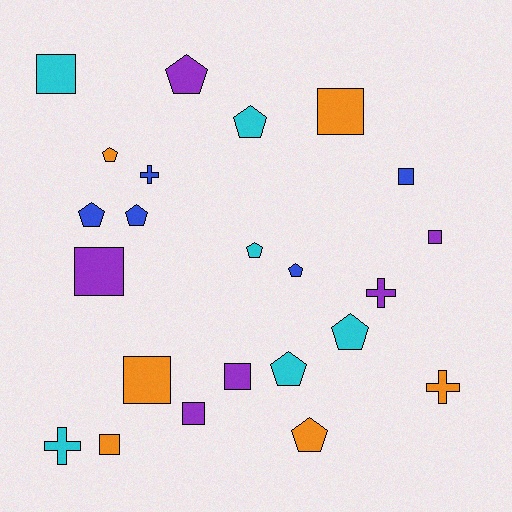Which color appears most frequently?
Cyan, with 6 objects.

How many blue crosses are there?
There is 1 blue cross.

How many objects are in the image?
There are 23 objects.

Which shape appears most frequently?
Pentagon, with 10 objects.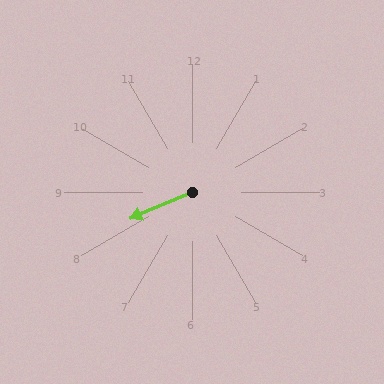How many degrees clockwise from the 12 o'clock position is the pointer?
Approximately 247 degrees.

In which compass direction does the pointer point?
Southwest.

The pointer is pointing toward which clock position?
Roughly 8 o'clock.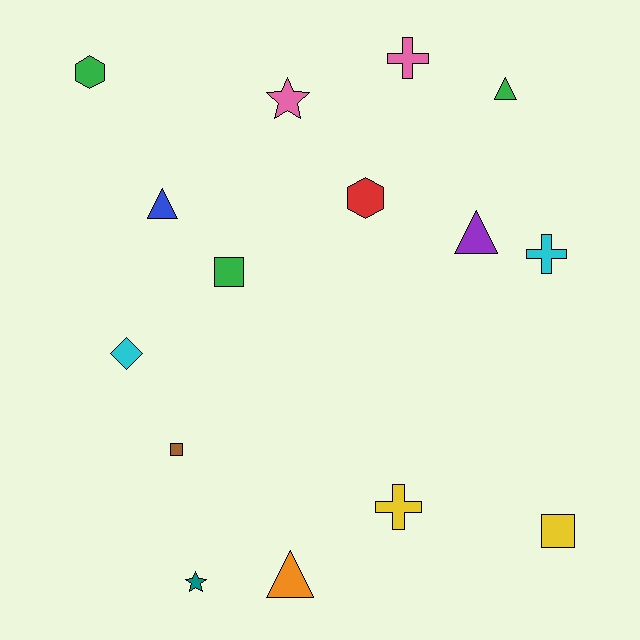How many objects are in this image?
There are 15 objects.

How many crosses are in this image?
There are 3 crosses.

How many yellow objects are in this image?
There are 2 yellow objects.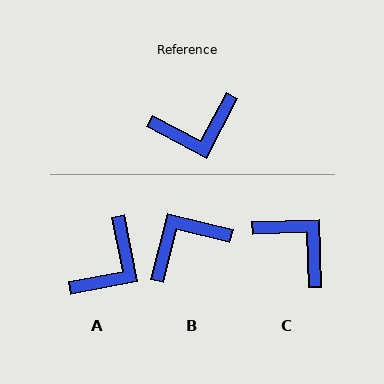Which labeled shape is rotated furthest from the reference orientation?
B, about 166 degrees away.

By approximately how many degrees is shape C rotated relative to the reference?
Approximately 120 degrees counter-clockwise.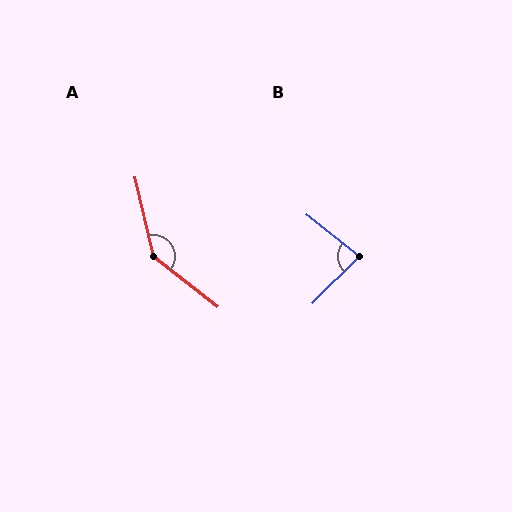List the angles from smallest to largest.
B (83°), A (141°).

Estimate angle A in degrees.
Approximately 141 degrees.